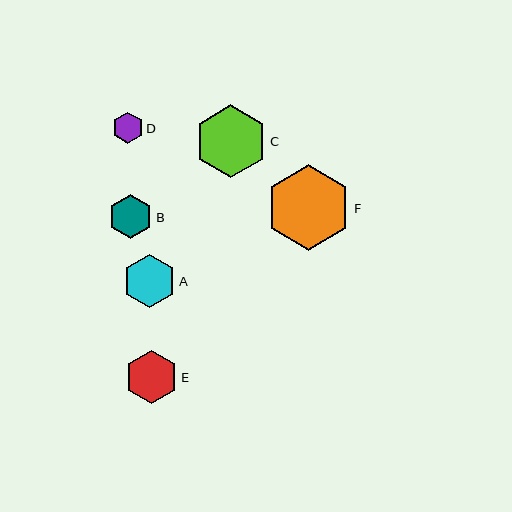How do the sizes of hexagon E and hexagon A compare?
Hexagon E and hexagon A are approximately the same size.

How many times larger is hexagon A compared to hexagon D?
Hexagon A is approximately 1.7 times the size of hexagon D.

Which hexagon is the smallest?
Hexagon D is the smallest with a size of approximately 31 pixels.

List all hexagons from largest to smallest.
From largest to smallest: F, C, E, A, B, D.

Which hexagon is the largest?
Hexagon F is the largest with a size of approximately 86 pixels.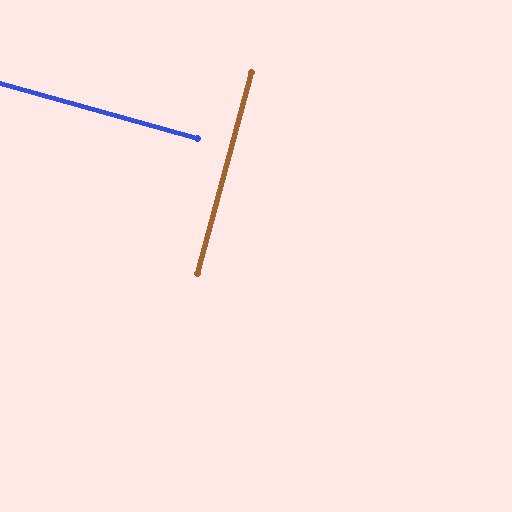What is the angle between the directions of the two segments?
Approximately 90 degrees.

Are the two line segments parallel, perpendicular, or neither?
Perpendicular — they meet at approximately 90°.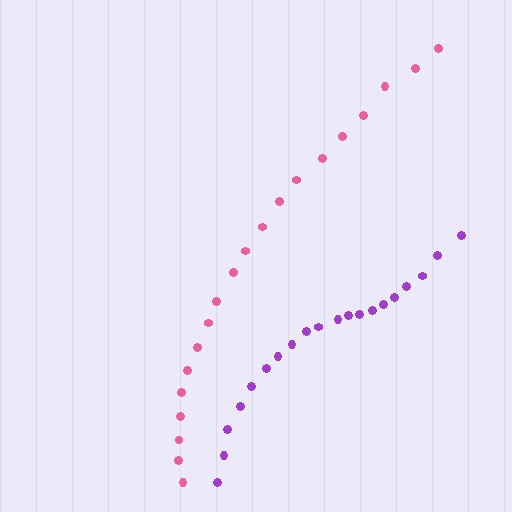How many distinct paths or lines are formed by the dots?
There are 2 distinct paths.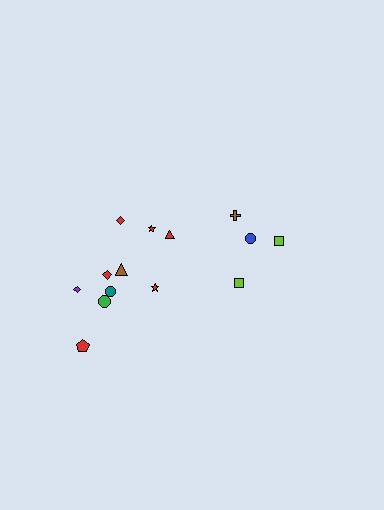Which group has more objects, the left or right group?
The left group.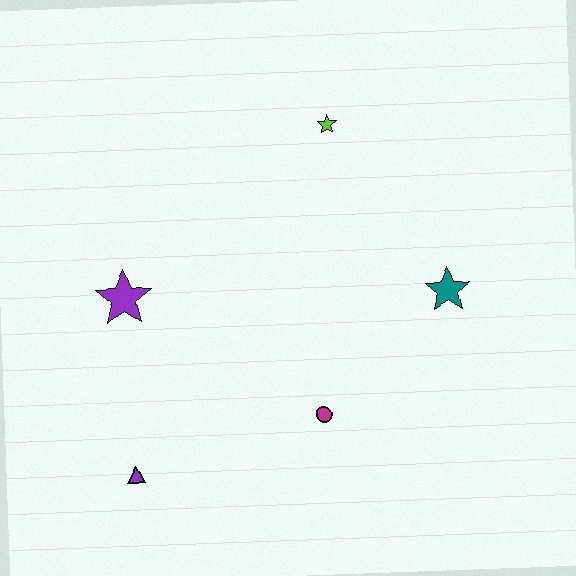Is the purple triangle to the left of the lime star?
Yes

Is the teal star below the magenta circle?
No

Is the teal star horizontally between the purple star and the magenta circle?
No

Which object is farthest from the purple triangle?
The lime star is farthest from the purple triangle.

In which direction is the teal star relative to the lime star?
The teal star is below the lime star.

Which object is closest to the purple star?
The purple triangle is closest to the purple star.